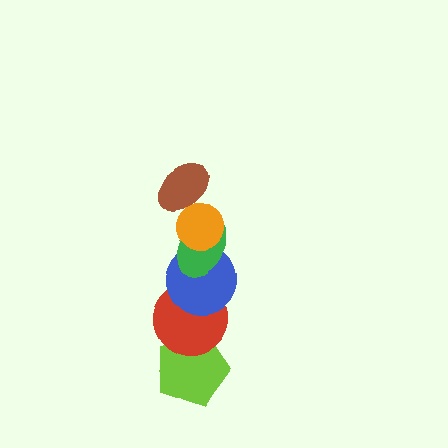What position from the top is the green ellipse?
The green ellipse is 3rd from the top.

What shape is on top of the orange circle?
The brown ellipse is on top of the orange circle.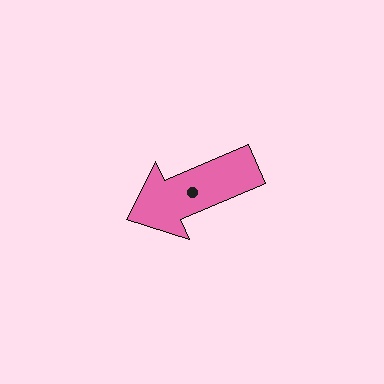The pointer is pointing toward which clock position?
Roughly 8 o'clock.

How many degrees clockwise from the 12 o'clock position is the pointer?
Approximately 247 degrees.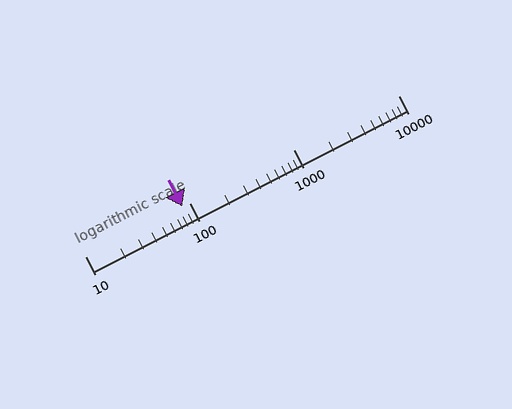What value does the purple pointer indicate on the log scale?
The pointer indicates approximately 86.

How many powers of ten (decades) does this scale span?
The scale spans 3 decades, from 10 to 10000.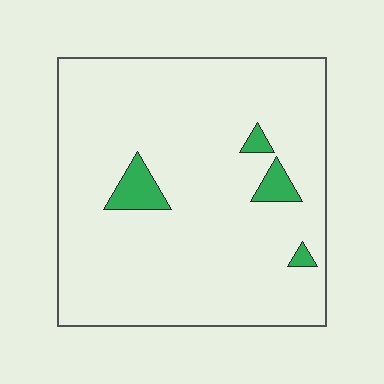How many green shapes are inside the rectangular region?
4.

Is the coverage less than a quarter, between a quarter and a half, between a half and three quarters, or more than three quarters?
Less than a quarter.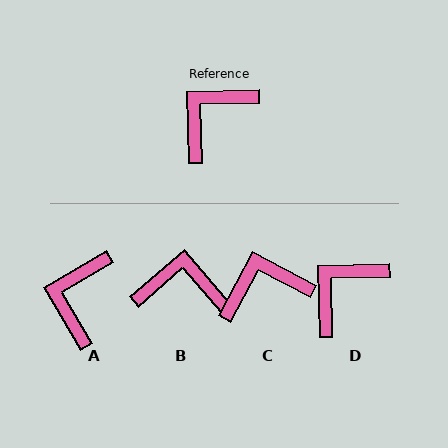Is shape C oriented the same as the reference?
No, it is off by about 29 degrees.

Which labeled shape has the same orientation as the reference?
D.